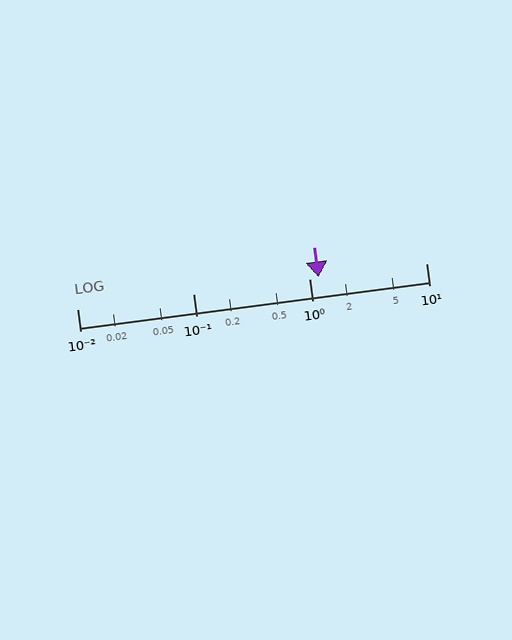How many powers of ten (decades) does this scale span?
The scale spans 3 decades, from 0.01 to 10.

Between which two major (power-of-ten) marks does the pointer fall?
The pointer is between 1 and 10.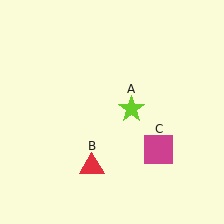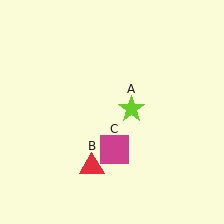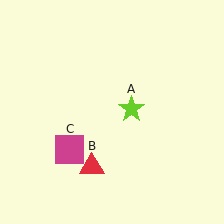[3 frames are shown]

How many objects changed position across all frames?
1 object changed position: magenta square (object C).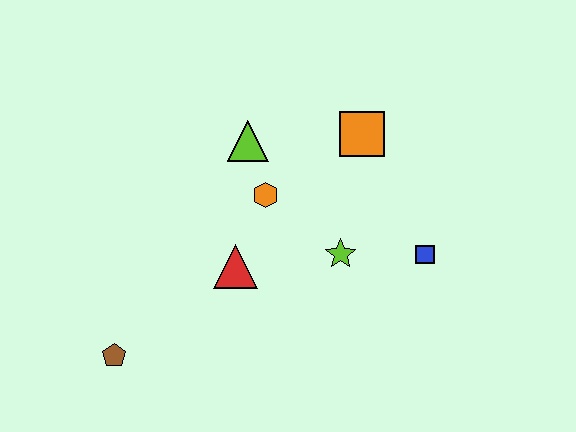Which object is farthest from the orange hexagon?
The brown pentagon is farthest from the orange hexagon.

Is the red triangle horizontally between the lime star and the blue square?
No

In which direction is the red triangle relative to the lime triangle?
The red triangle is below the lime triangle.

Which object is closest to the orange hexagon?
The lime triangle is closest to the orange hexagon.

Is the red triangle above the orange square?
No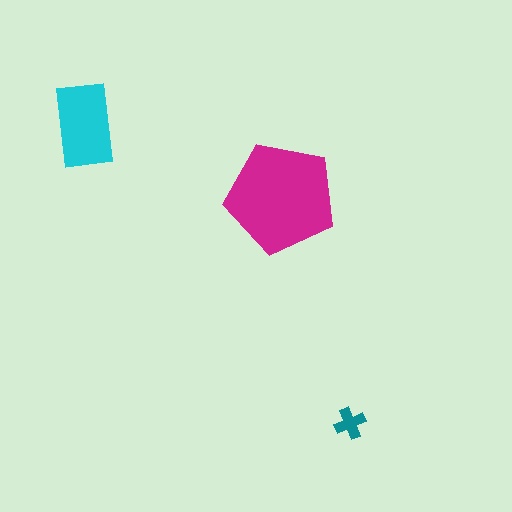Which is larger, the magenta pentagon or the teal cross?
The magenta pentagon.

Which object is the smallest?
The teal cross.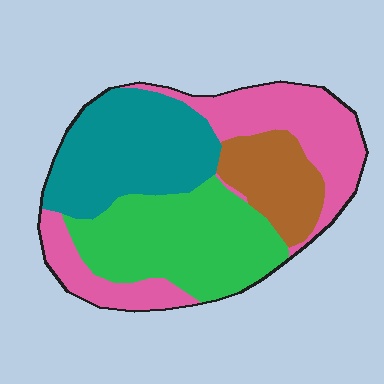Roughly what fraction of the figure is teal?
Teal takes up about one quarter (1/4) of the figure.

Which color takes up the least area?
Brown, at roughly 15%.